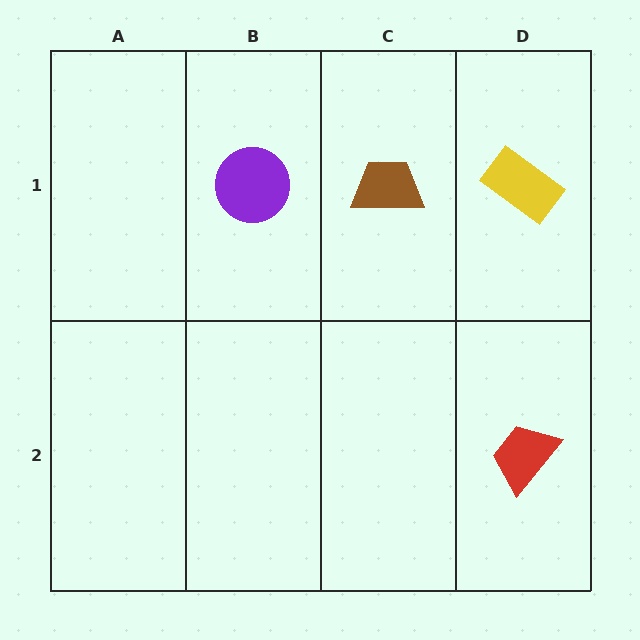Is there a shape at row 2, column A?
No, that cell is empty.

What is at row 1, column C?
A brown trapezoid.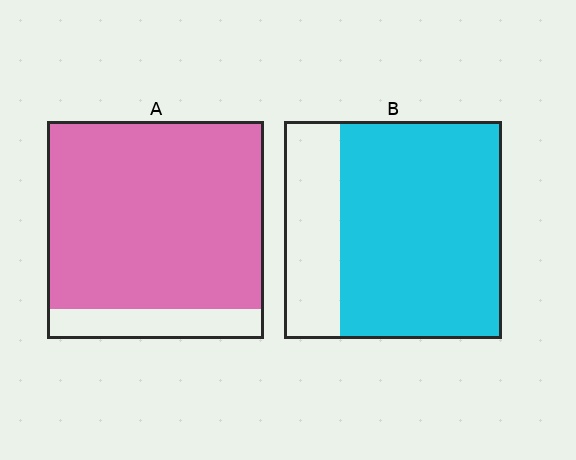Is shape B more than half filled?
Yes.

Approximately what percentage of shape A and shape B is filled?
A is approximately 85% and B is approximately 75%.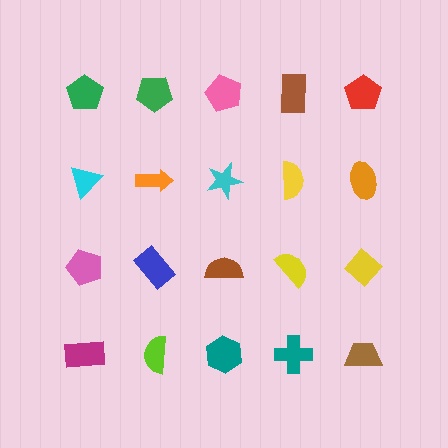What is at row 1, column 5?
A red pentagon.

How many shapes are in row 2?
5 shapes.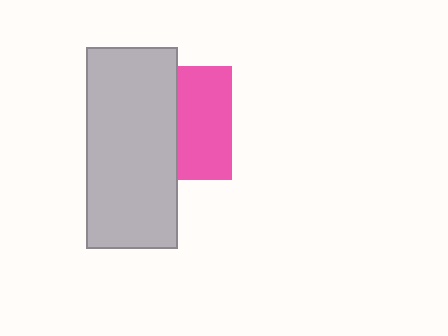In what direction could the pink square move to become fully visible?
The pink square could move right. That would shift it out from behind the light gray rectangle entirely.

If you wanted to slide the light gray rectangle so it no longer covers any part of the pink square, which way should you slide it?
Slide it left — that is the most direct way to separate the two shapes.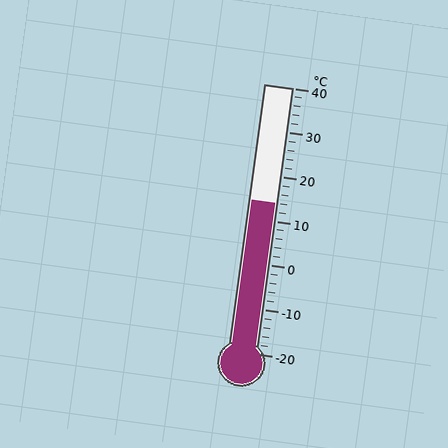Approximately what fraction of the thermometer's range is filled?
The thermometer is filled to approximately 55% of its range.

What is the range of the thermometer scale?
The thermometer scale ranges from -20°C to 40°C.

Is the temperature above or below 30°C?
The temperature is below 30°C.